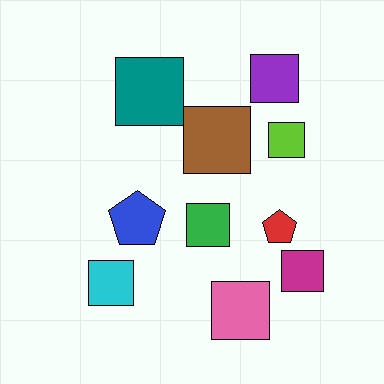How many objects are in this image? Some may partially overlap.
There are 10 objects.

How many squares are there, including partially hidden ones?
There are 8 squares.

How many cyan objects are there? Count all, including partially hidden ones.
There is 1 cyan object.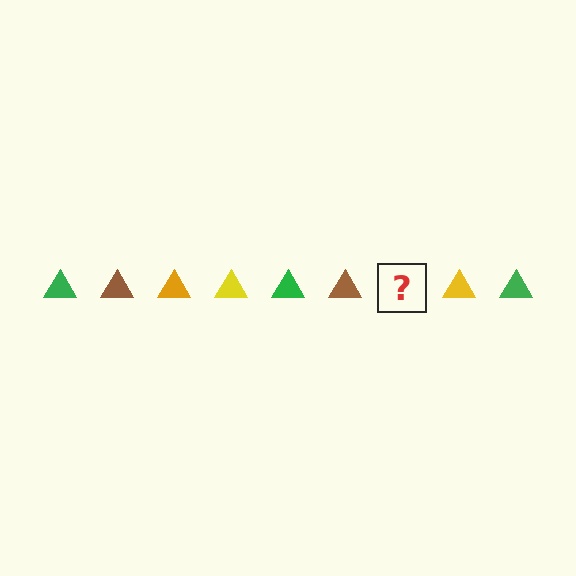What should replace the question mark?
The question mark should be replaced with an orange triangle.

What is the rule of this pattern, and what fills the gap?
The rule is that the pattern cycles through green, brown, orange, yellow triangles. The gap should be filled with an orange triangle.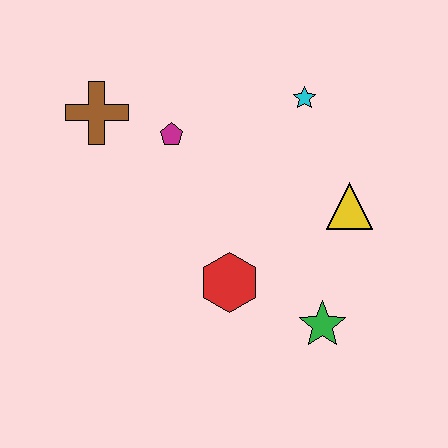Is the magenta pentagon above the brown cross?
No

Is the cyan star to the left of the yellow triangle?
Yes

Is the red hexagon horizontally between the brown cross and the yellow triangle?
Yes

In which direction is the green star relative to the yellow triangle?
The green star is below the yellow triangle.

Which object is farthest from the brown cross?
The green star is farthest from the brown cross.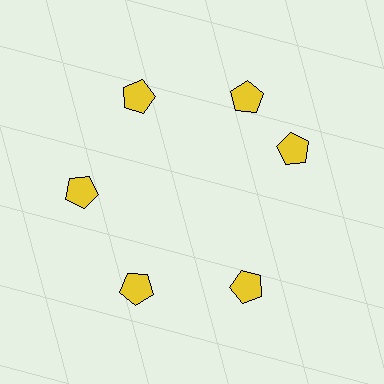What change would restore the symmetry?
The symmetry would be restored by rotating it back into even spacing with its neighbors so that all 6 pentagons sit at equal angles and equal distance from the center.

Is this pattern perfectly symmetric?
No. The 6 yellow pentagons are arranged in a ring, but one element near the 3 o'clock position is rotated out of alignment along the ring, breaking the 6-fold rotational symmetry.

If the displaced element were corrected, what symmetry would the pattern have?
It would have 6-fold rotational symmetry — the pattern would map onto itself every 60 degrees.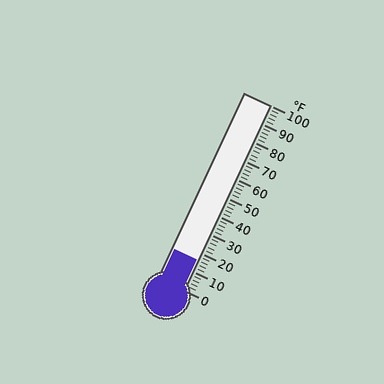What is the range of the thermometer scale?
The thermometer scale ranges from 0°F to 100°F.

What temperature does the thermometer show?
The thermometer shows approximately 16°F.